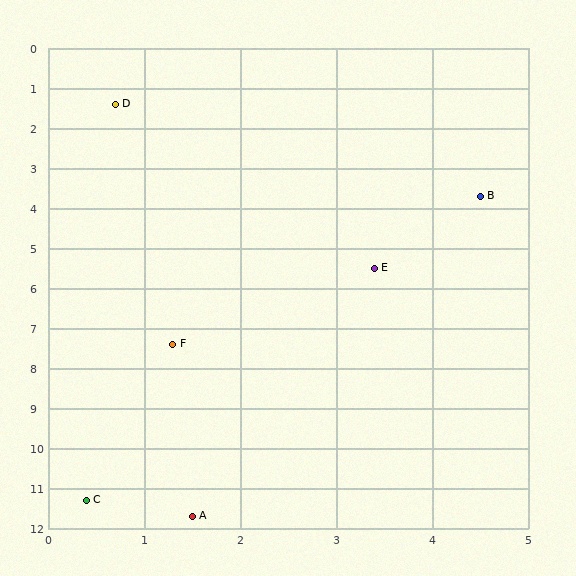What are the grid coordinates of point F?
Point F is at approximately (1.3, 7.4).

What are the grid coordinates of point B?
Point B is at approximately (4.5, 3.7).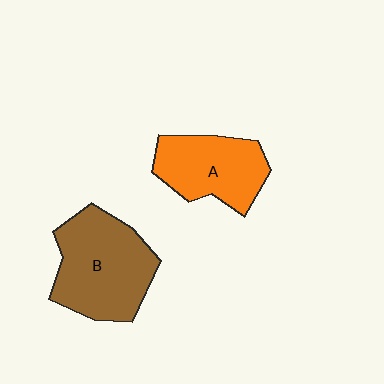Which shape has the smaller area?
Shape A (orange).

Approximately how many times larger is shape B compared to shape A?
Approximately 1.3 times.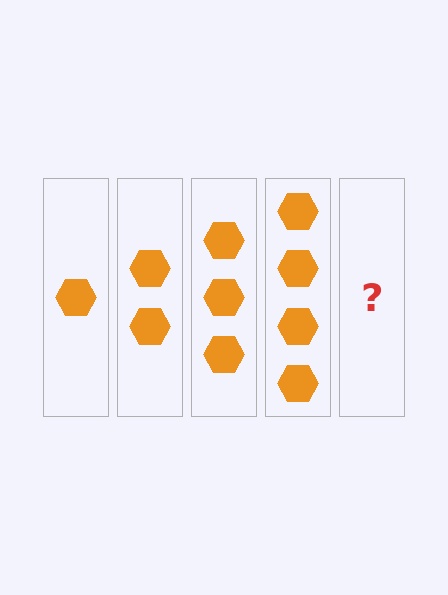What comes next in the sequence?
The next element should be 5 hexagons.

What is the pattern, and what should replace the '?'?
The pattern is that each step adds one more hexagon. The '?' should be 5 hexagons.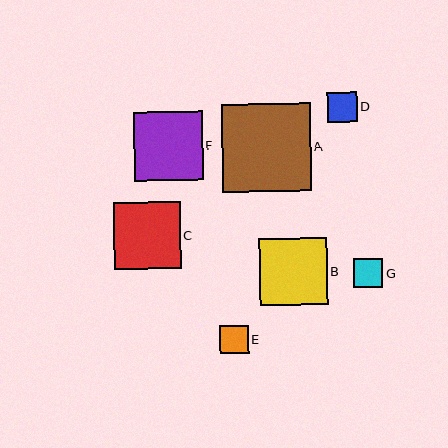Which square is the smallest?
Square E is the smallest with a size of approximately 28 pixels.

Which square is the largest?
Square A is the largest with a size of approximately 89 pixels.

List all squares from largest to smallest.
From largest to smallest: A, F, B, C, D, G, E.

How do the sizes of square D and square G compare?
Square D and square G are approximately the same size.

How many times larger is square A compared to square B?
Square A is approximately 1.3 times the size of square B.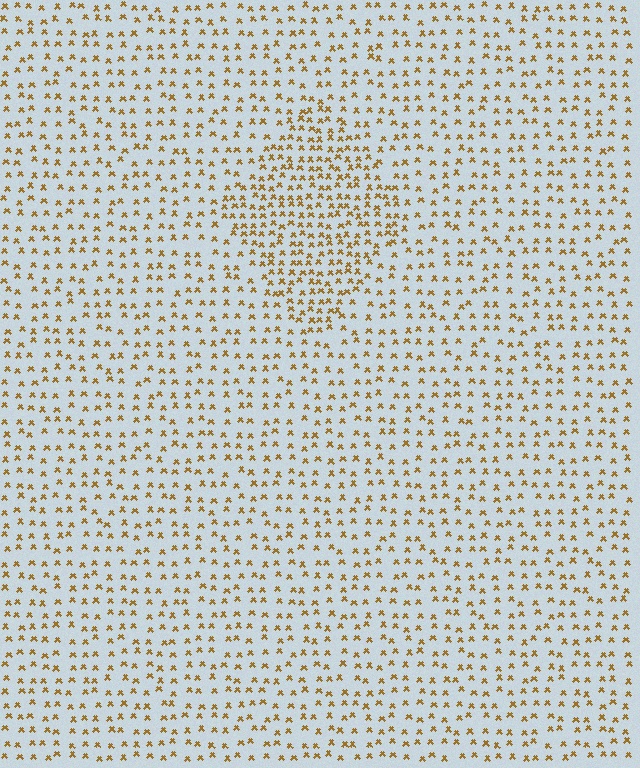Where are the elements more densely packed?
The elements are more densely packed inside the diamond boundary.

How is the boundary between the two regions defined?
The boundary is defined by a change in element density (approximately 1.8x ratio). All elements are the same color, size, and shape.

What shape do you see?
I see a diamond.